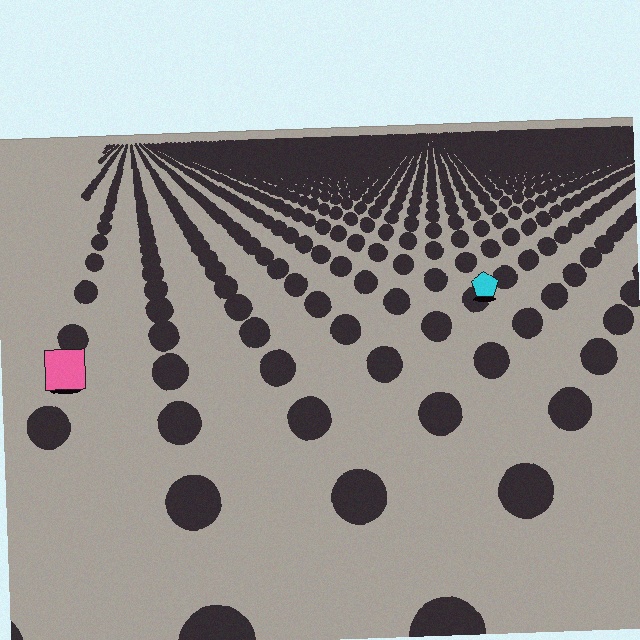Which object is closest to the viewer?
The pink square is closest. The texture marks near it are larger and more spread out.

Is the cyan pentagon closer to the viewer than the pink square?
No. The pink square is closer — you can tell from the texture gradient: the ground texture is coarser near it.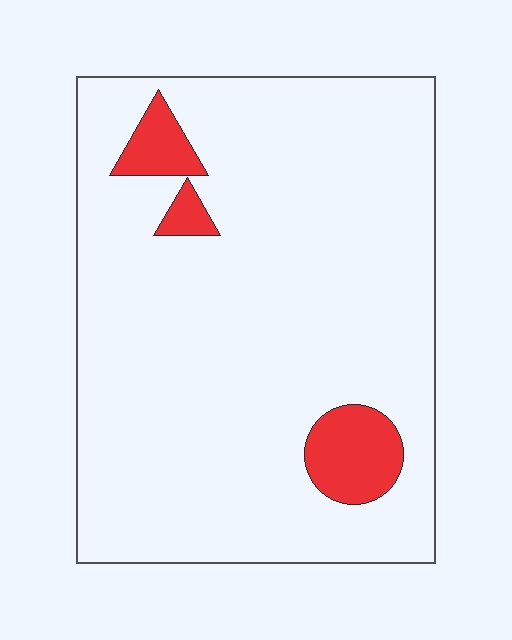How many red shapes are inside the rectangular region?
3.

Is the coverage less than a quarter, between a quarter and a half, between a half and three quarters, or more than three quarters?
Less than a quarter.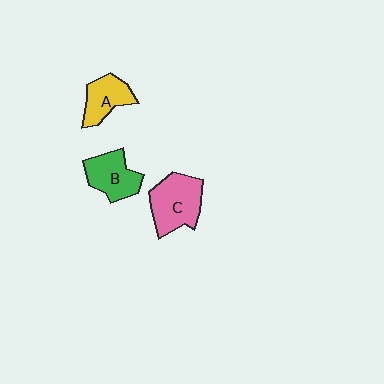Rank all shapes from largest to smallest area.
From largest to smallest: C (pink), B (green), A (yellow).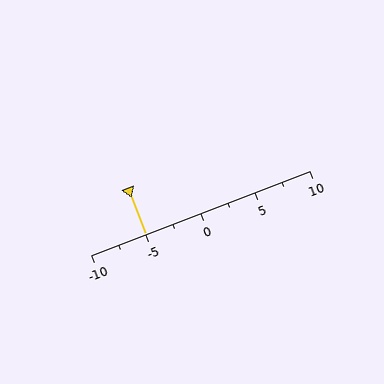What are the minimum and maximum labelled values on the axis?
The axis runs from -10 to 10.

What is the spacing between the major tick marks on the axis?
The major ticks are spaced 5 apart.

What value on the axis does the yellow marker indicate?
The marker indicates approximately -5.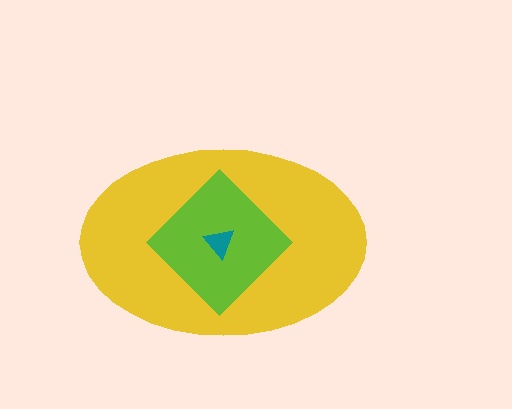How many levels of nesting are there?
3.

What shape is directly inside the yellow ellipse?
The lime diamond.